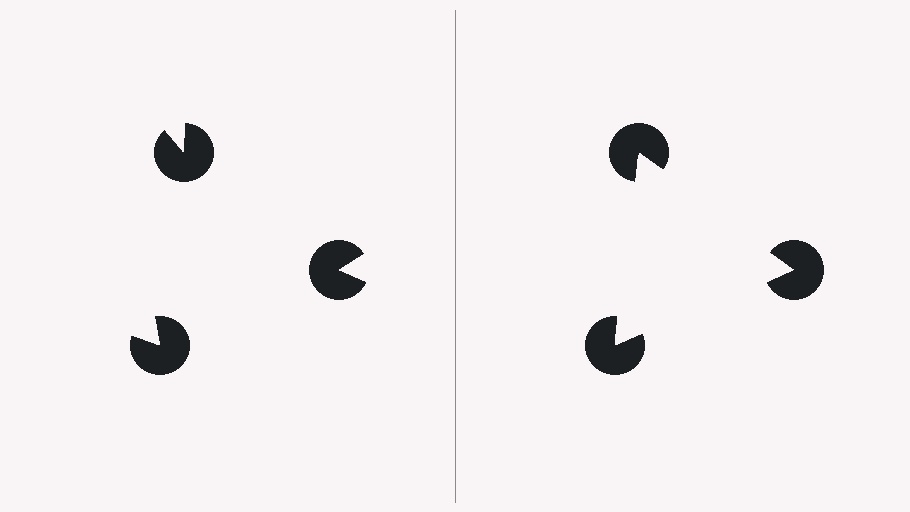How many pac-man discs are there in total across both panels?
6 — 3 on each side.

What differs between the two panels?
The pac-man discs are positioned identically on both sides; only the wedge orientations differ. On the right they align to a triangle; on the left they are misaligned.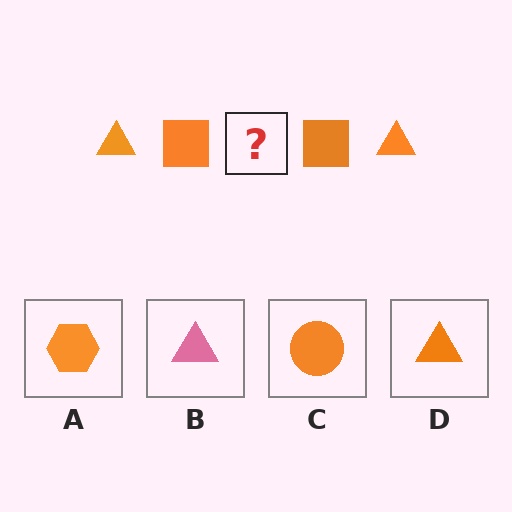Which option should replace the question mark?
Option D.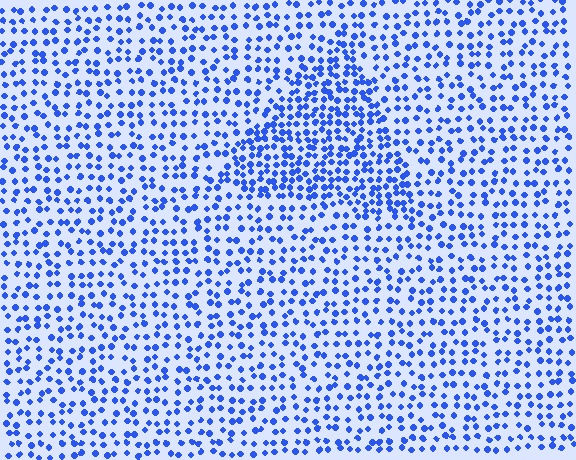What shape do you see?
I see a triangle.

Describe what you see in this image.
The image contains small blue elements arranged at two different densities. A triangle-shaped region is visible where the elements are more densely packed than the surrounding area.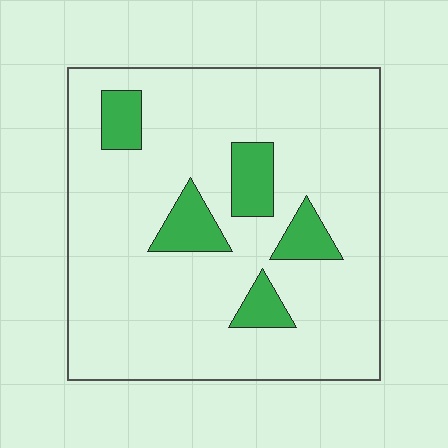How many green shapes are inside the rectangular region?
5.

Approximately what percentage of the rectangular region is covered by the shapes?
Approximately 15%.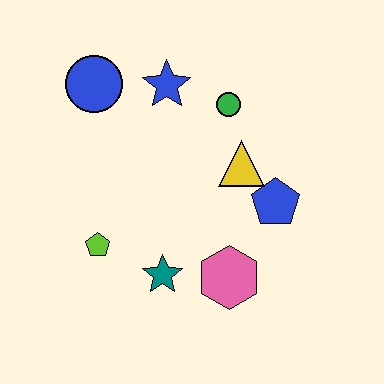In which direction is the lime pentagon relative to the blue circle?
The lime pentagon is below the blue circle.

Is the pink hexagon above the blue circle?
No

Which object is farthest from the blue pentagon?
The blue circle is farthest from the blue pentagon.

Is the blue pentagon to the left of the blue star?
No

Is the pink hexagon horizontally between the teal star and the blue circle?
No